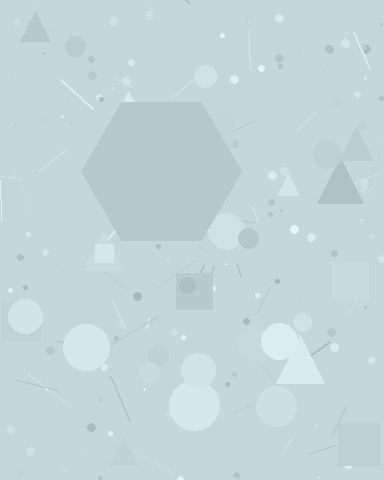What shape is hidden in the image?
A hexagon is hidden in the image.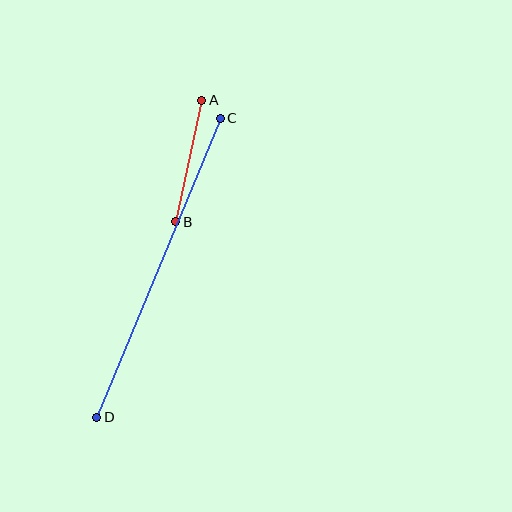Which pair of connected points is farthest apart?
Points C and D are farthest apart.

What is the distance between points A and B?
The distance is approximately 124 pixels.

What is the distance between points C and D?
The distance is approximately 324 pixels.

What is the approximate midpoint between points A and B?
The midpoint is at approximately (189, 161) pixels.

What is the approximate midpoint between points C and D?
The midpoint is at approximately (158, 268) pixels.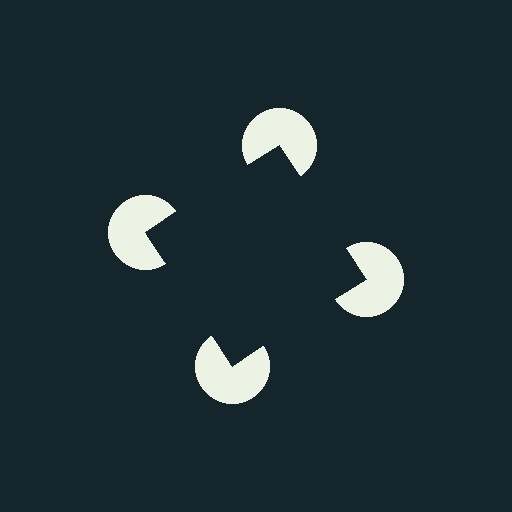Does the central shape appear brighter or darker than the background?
It typically appears slightly darker than the background, even though no actual brightness change is drawn.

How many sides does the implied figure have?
4 sides.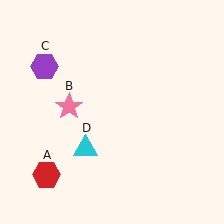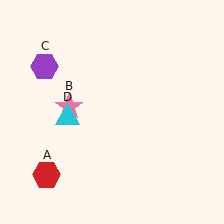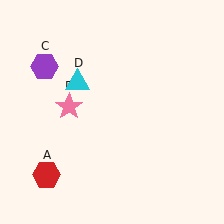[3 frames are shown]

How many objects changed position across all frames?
1 object changed position: cyan triangle (object D).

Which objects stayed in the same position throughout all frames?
Red hexagon (object A) and pink star (object B) and purple hexagon (object C) remained stationary.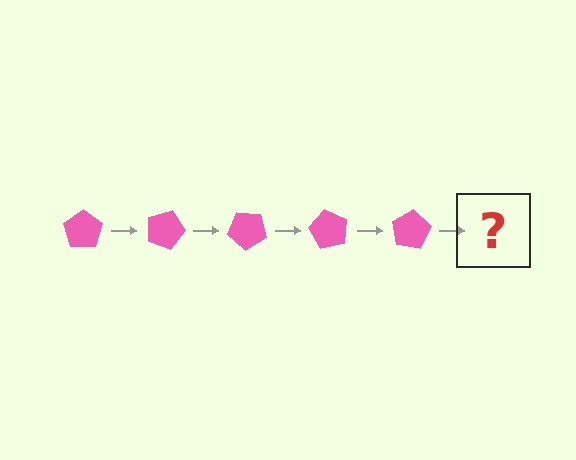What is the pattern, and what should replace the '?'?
The pattern is that the pentagon rotates 20 degrees each step. The '?' should be a pink pentagon rotated 100 degrees.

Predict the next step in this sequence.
The next step is a pink pentagon rotated 100 degrees.